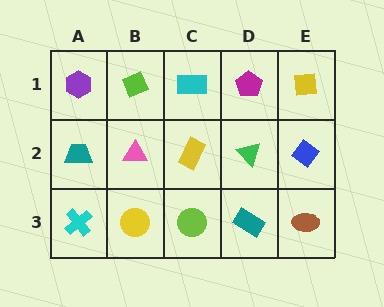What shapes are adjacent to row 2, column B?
A lime diamond (row 1, column B), a yellow circle (row 3, column B), a teal trapezoid (row 2, column A), a yellow rectangle (row 2, column C).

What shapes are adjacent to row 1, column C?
A yellow rectangle (row 2, column C), a lime diamond (row 1, column B), a magenta pentagon (row 1, column D).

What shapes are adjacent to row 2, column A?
A purple hexagon (row 1, column A), a cyan cross (row 3, column A), a pink triangle (row 2, column B).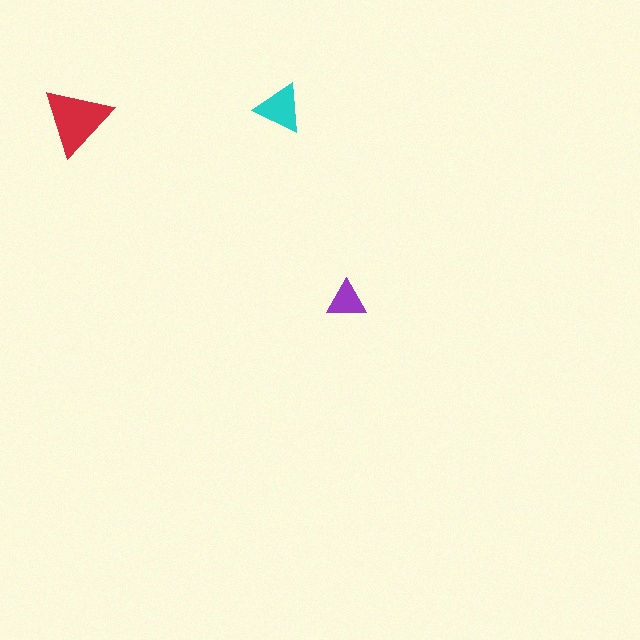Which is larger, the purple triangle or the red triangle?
The red one.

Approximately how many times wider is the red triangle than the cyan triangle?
About 1.5 times wider.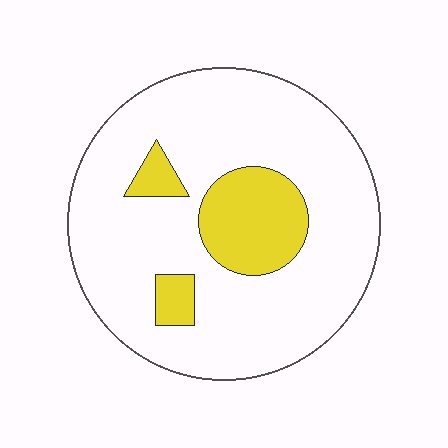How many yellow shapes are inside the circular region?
3.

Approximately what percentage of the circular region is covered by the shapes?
Approximately 20%.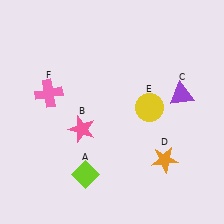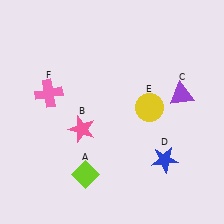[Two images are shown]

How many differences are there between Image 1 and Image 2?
There is 1 difference between the two images.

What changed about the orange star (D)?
In Image 1, D is orange. In Image 2, it changed to blue.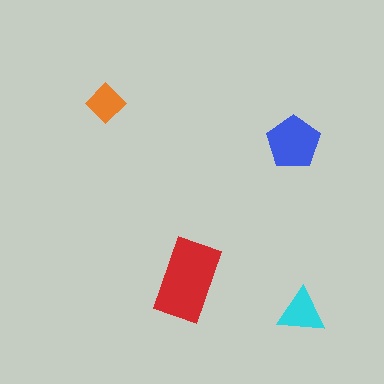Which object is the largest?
The red rectangle.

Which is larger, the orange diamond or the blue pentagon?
The blue pentagon.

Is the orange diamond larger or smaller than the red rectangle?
Smaller.